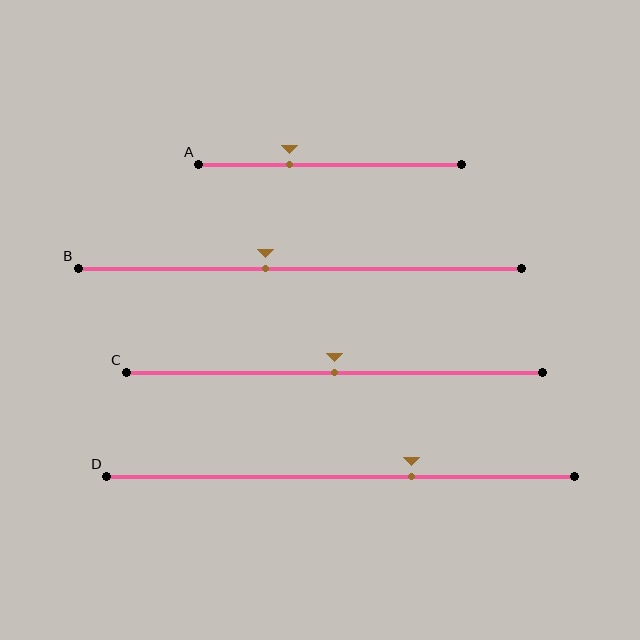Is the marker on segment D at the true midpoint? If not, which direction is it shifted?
No, the marker on segment D is shifted to the right by about 15% of the segment length.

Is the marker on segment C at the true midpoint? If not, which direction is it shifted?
Yes, the marker on segment C is at the true midpoint.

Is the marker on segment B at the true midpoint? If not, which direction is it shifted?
No, the marker on segment B is shifted to the left by about 8% of the segment length.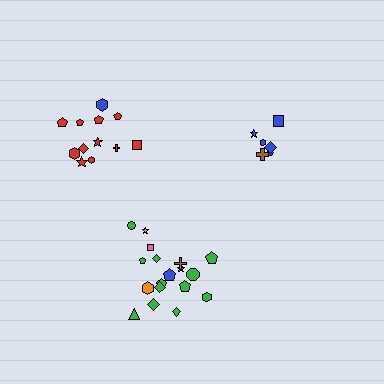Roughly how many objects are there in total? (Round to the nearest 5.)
Roughly 35 objects in total.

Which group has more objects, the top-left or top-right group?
The top-left group.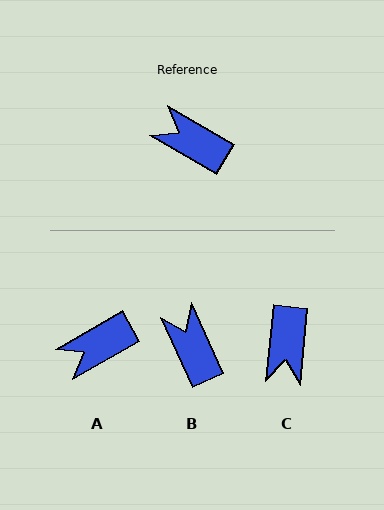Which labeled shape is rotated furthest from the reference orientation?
C, about 115 degrees away.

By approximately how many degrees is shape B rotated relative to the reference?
Approximately 35 degrees clockwise.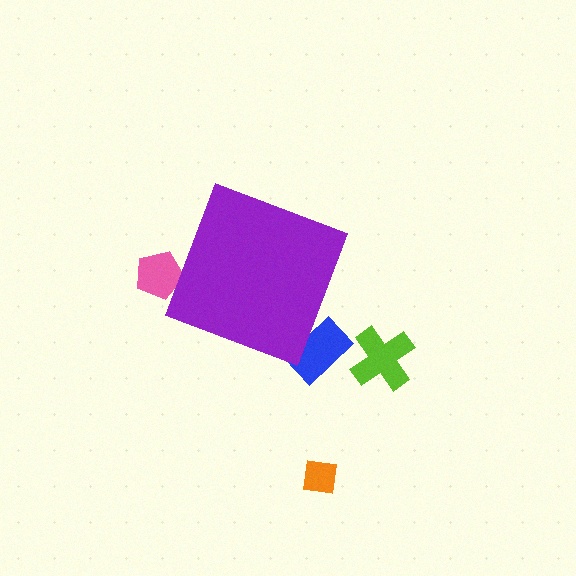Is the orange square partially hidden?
No, the orange square is fully visible.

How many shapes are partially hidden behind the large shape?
2 shapes are partially hidden.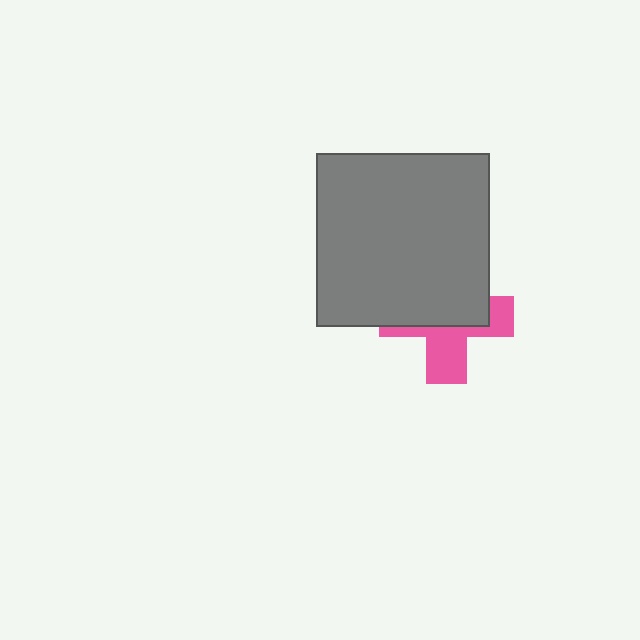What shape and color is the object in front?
The object in front is a gray square.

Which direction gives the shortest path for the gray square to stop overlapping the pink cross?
Moving up gives the shortest separation.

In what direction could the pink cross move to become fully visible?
The pink cross could move down. That would shift it out from behind the gray square entirely.